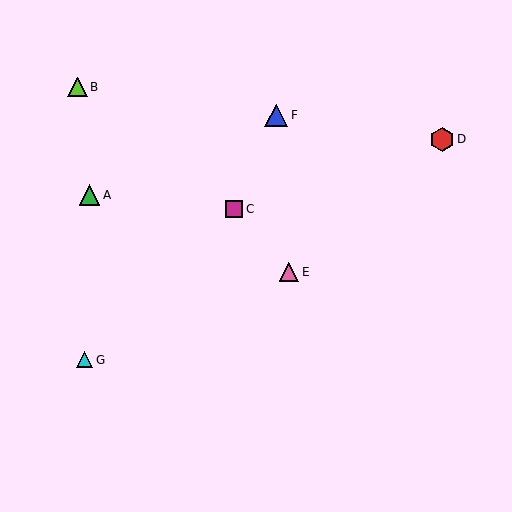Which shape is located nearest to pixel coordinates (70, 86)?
The lime triangle (labeled B) at (78, 87) is nearest to that location.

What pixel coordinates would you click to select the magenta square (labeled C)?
Click at (234, 209) to select the magenta square C.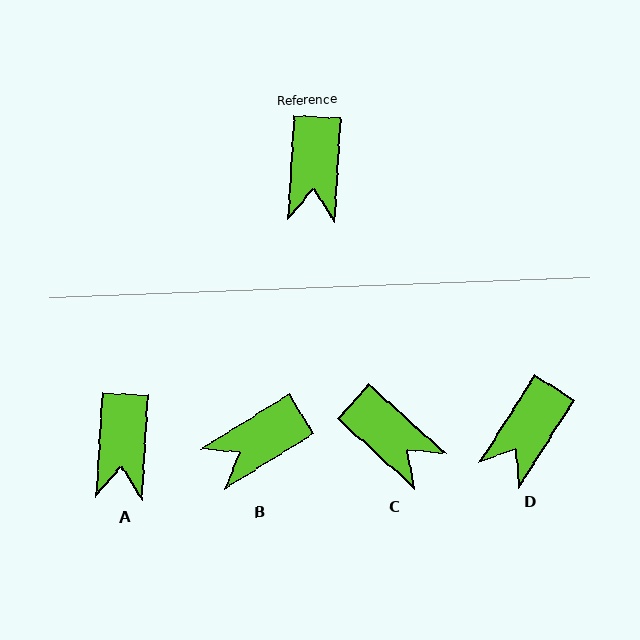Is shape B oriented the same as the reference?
No, it is off by about 55 degrees.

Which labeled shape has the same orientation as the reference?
A.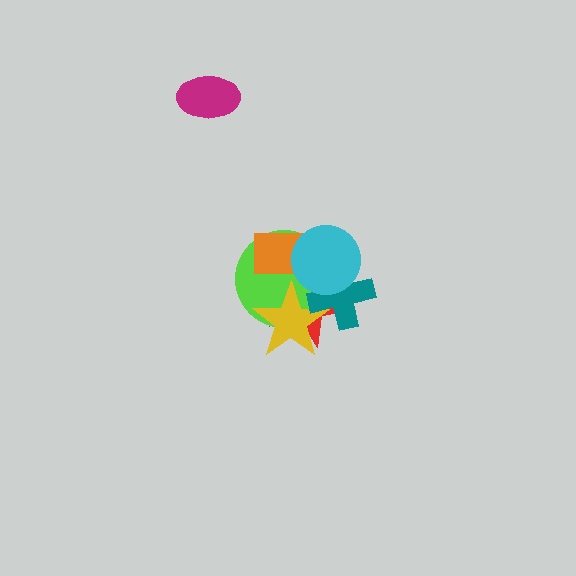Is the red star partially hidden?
Yes, it is partially covered by another shape.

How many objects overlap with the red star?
5 objects overlap with the red star.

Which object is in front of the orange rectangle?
The cyan circle is in front of the orange rectangle.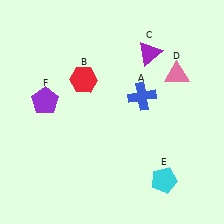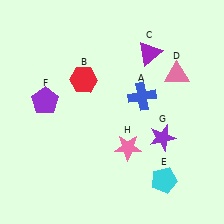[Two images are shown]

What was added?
A purple star (G), a pink star (H) were added in Image 2.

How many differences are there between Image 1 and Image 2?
There are 2 differences between the two images.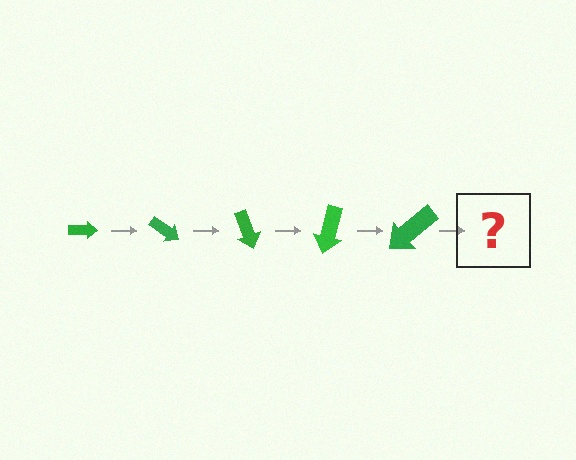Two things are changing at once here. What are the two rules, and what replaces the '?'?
The two rules are that the arrow grows larger each step and it rotates 35 degrees each step. The '?' should be an arrow, larger than the previous one and rotated 175 degrees from the start.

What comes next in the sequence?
The next element should be an arrow, larger than the previous one and rotated 175 degrees from the start.